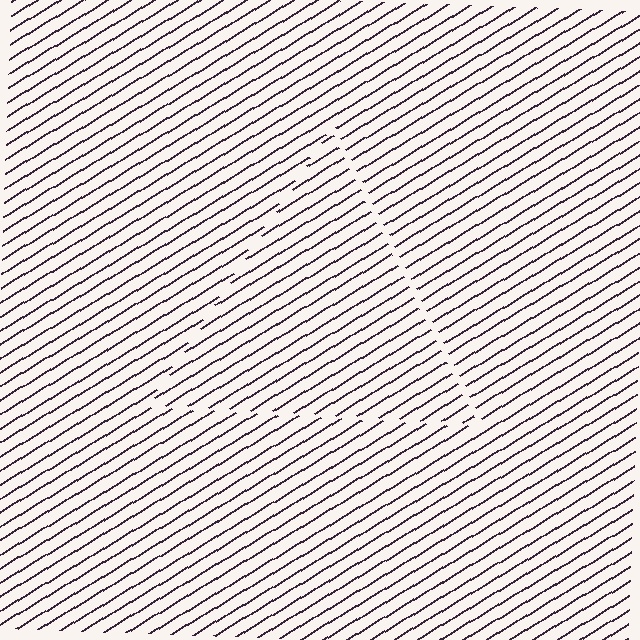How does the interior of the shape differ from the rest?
The interior of the shape contains the same grating, shifted by half a period — the contour is defined by the phase discontinuity where line-ends from the inner and outer gratings abut.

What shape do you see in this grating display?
An illusory triangle. The interior of the shape contains the same grating, shifted by half a period — the contour is defined by the phase discontinuity where line-ends from the inner and outer gratings abut.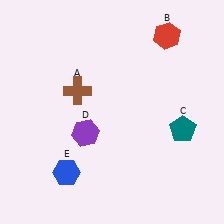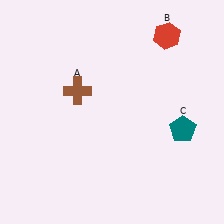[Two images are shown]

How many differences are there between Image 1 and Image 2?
There are 2 differences between the two images.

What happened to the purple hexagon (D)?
The purple hexagon (D) was removed in Image 2. It was in the bottom-left area of Image 1.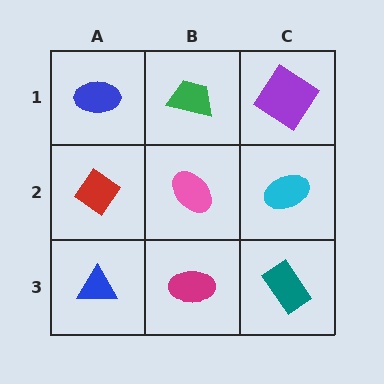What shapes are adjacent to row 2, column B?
A green trapezoid (row 1, column B), a magenta ellipse (row 3, column B), a red diamond (row 2, column A), a cyan ellipse (row 2, column C).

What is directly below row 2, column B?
A magenta ellipse.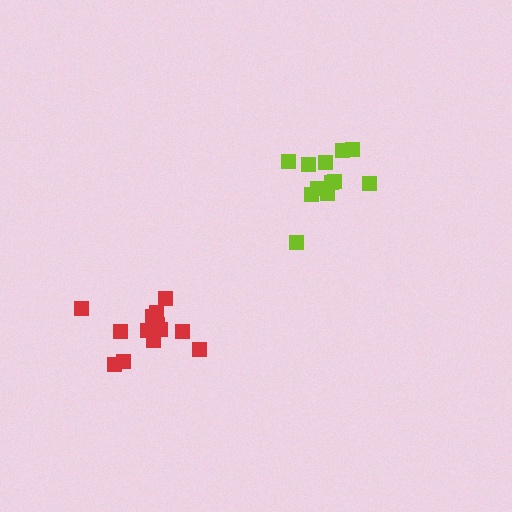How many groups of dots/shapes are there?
There are 2 groups.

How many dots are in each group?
Group 1: 13 dots, Group 2: 12 dots (25 total).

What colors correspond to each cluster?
The clusters are colored: red, lime.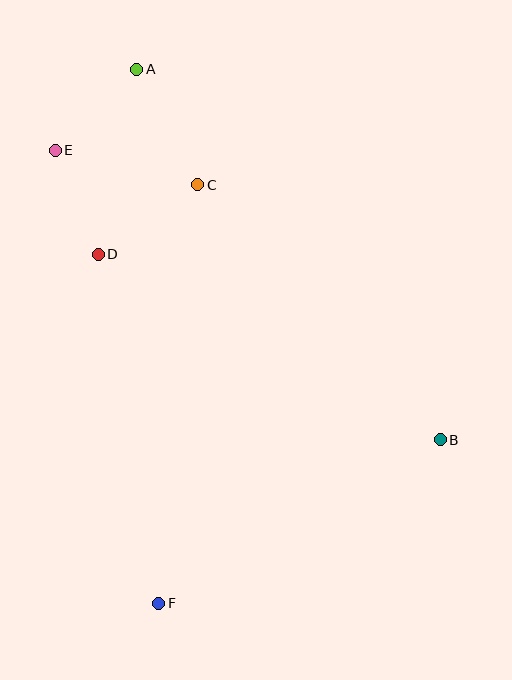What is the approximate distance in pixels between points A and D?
The distance between A and D is approximately 189 pixels.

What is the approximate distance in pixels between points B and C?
The distance between B and C is approximately 352 pixels.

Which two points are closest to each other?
Points D and E are closest to each other.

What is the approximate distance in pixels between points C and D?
The distance between C and D is approximately 121 pixels.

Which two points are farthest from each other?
Points A and F are farthest from each other.